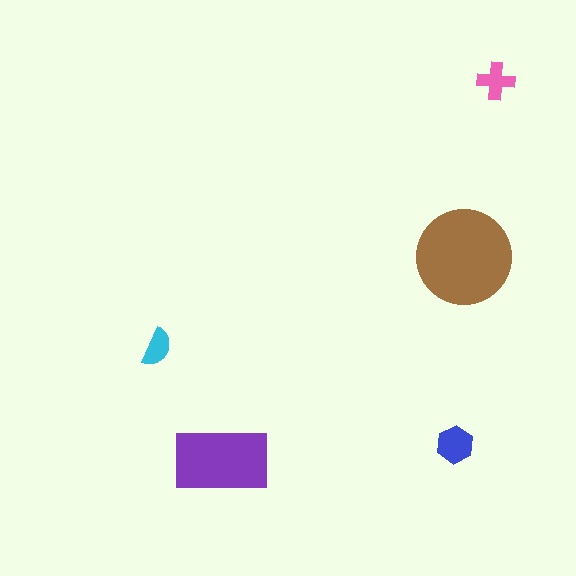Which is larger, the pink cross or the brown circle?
The brown circle.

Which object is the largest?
The brown circle.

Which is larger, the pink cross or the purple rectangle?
The purple rectangle.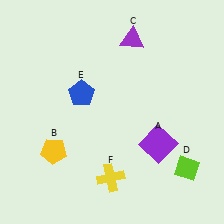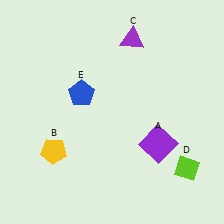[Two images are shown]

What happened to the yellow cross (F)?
The yellow cross (F) was removed in Image 2. It was in the bottom-left area of Image 1.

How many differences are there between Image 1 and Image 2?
There is 1 difference between the two images.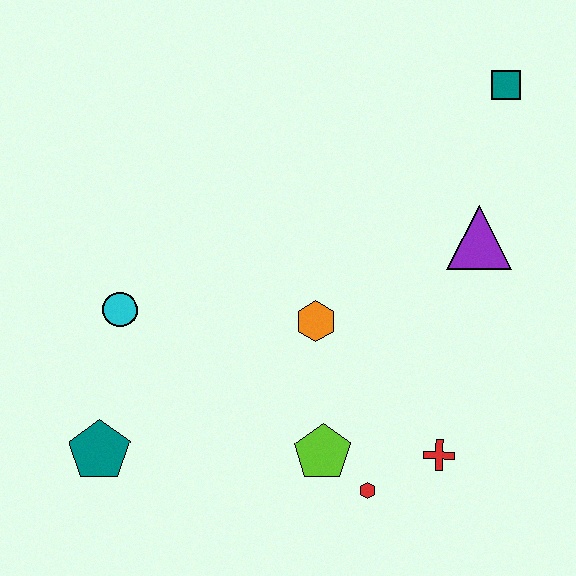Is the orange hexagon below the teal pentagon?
No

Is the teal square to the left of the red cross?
No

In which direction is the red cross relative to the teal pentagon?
The red cross is to the right of the teal pentagon.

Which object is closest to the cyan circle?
The teal pentagon is closest to the cyan circle.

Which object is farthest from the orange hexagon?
The teal square is farthest from the orange hexagon.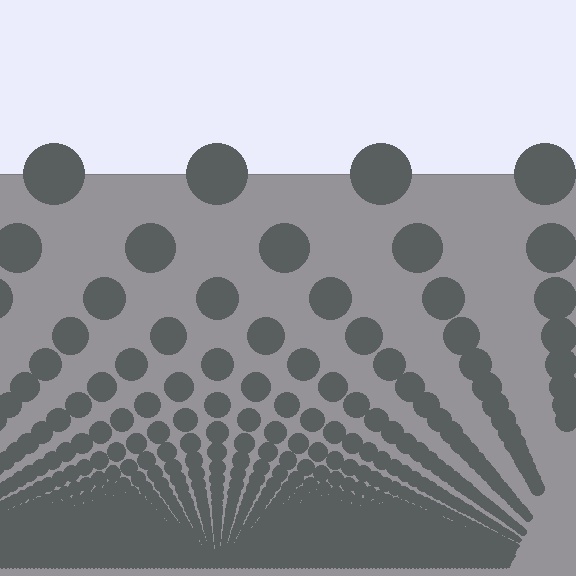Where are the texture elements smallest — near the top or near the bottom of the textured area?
Near the bottom.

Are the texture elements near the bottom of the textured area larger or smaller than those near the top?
Smaller. The gradient is inverted — elements near the bottom are smaller and denser.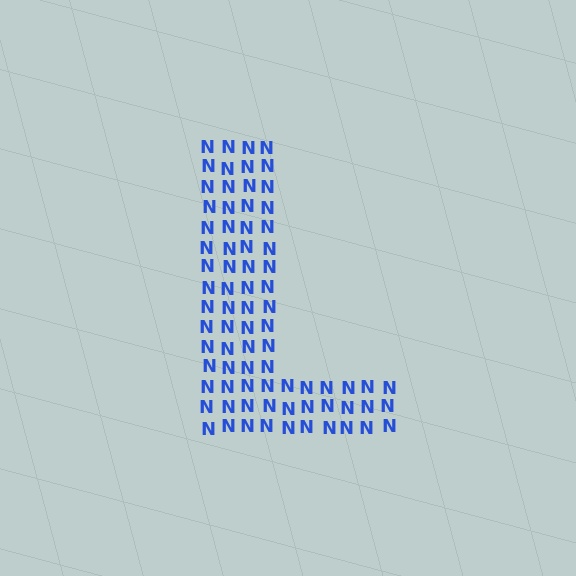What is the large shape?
The large shape is the letter L.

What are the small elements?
The small elements are letter N's.